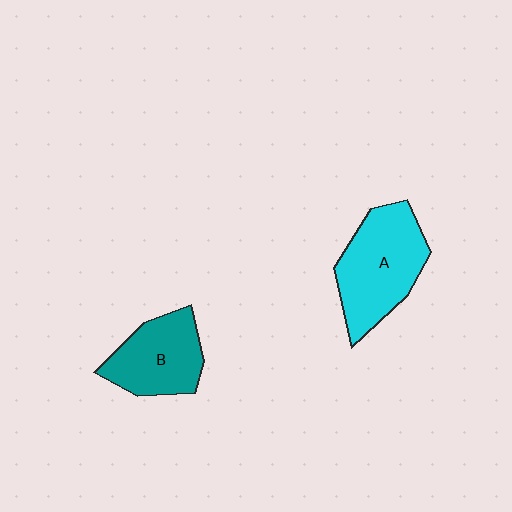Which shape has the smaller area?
Shape B (teal).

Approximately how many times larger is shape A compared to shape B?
Approximately 1.3 times.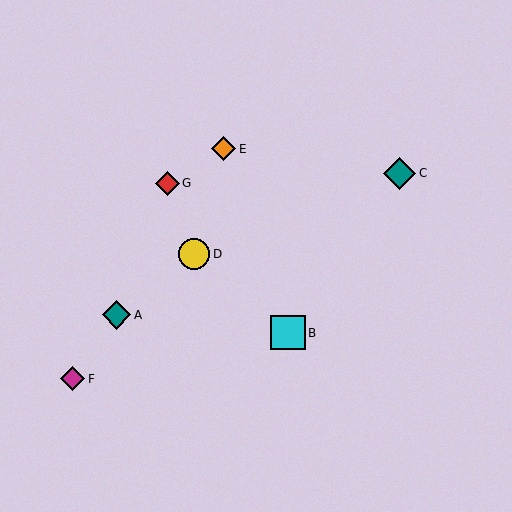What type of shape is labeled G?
Shape G is a red diamond.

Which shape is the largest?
The cyan square (labeled B) is the largest.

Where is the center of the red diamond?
The center of the red diamond is at (167, 183).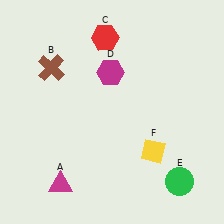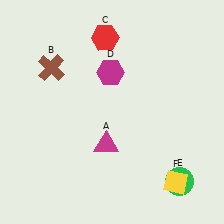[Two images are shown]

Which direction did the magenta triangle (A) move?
The magenta triangle (A) moved right.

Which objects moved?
The objects that moved are: the magenta triangle (A), the yellow diamond (F).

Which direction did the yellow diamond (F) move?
The yellow diamond (F) moved down.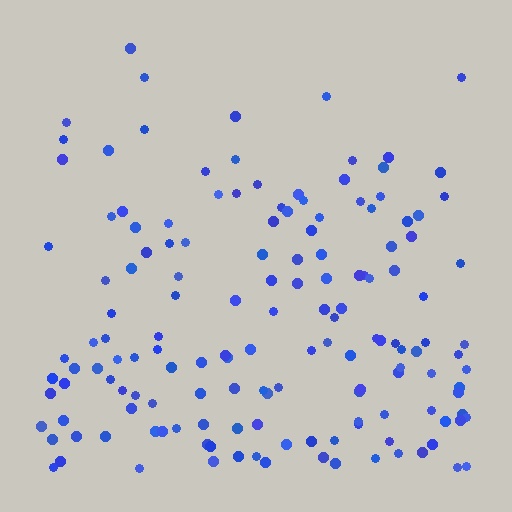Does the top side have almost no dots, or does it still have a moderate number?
Still a moderate number, just noticeably fewer than the bottom.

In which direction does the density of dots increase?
From top to bottom, with the bottom side densest.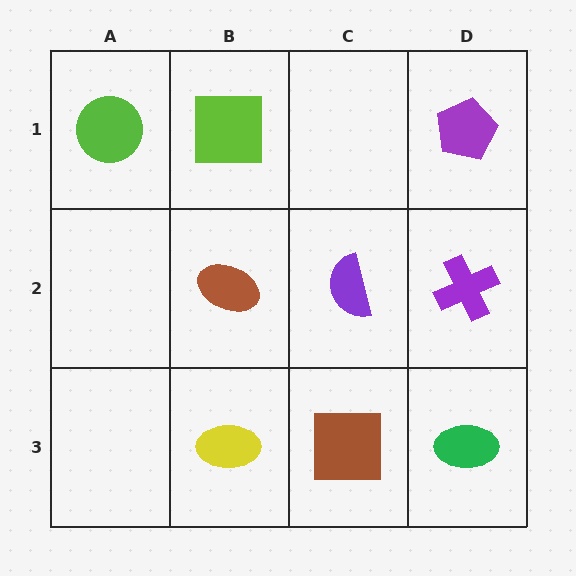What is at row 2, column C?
A purple semicircle.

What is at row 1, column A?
A lime circle.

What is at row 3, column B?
A yellow ellipse.